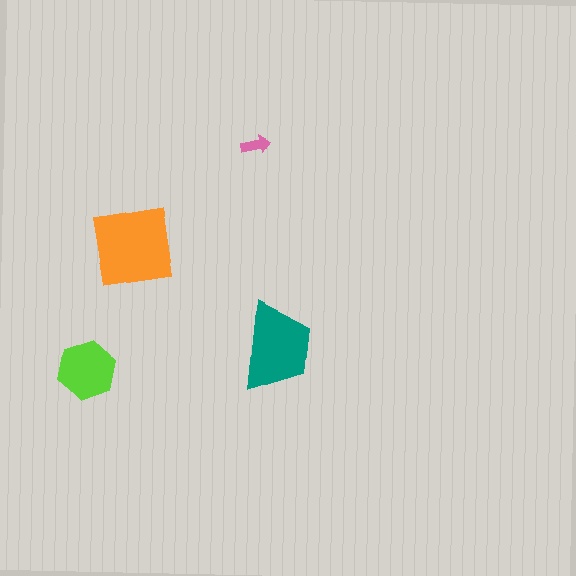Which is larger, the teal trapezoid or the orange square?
The orange square.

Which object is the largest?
The orange square.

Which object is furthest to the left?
The lime hexagon is leftmost.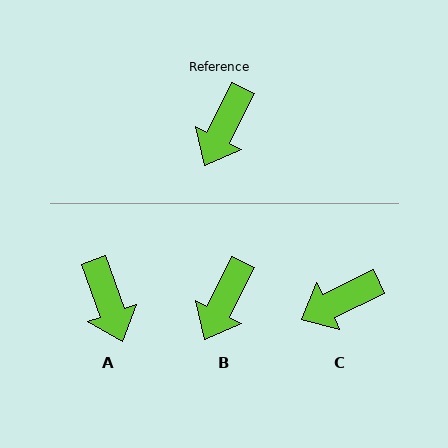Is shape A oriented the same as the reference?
No, it is off by about 46 degrees.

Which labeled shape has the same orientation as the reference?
B.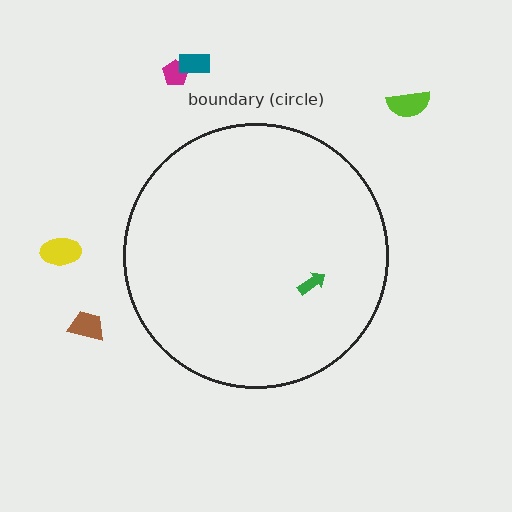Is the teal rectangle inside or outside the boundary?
Outside.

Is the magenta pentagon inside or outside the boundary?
Outside.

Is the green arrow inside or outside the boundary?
Inside.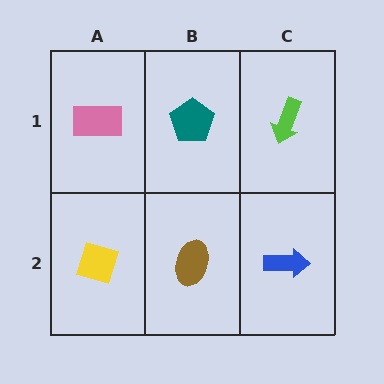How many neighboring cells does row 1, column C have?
2.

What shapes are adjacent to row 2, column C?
A lime arrow (row 1, column C), a brown ellipse (row 2, column B).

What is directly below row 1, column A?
A yellow diamond.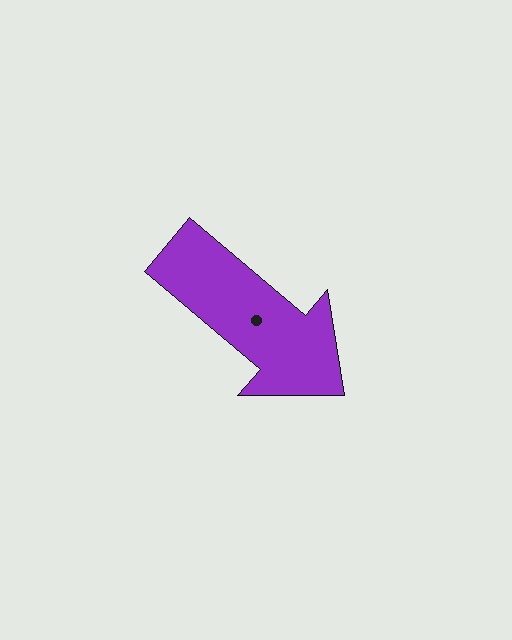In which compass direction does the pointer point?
Southeast.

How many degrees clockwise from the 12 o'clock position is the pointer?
Approximately 130 degrees.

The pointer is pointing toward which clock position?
Roughly 4 o'clock.